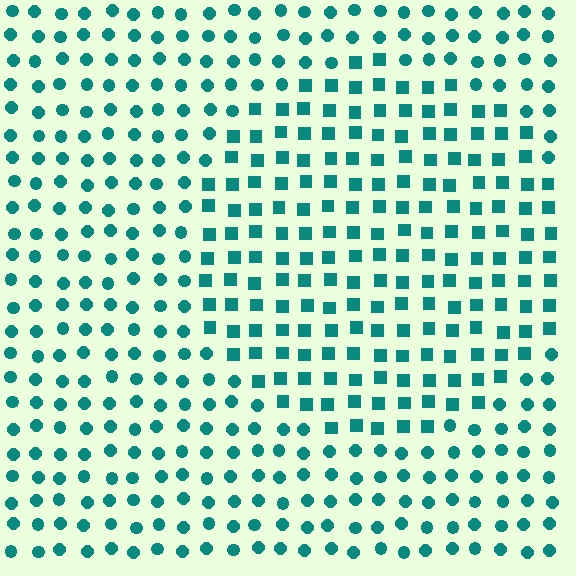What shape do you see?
I see a circle.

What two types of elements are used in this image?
The image uses squares inside the circle region and circles outside it.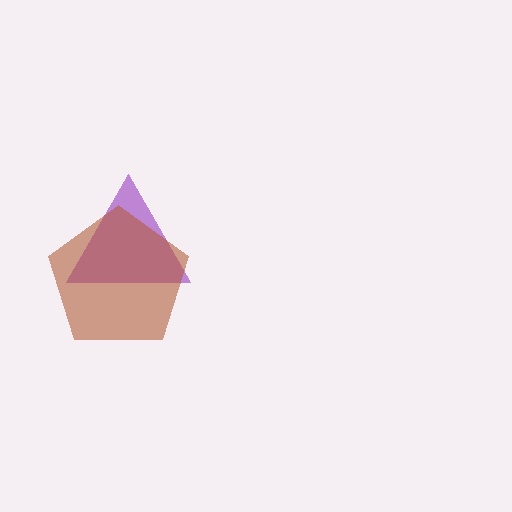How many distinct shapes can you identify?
There are 2 distinct shapes: a purple triangle, a brown pentagon.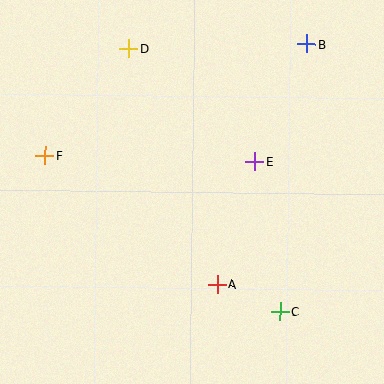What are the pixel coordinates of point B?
Point B is at (307, 44).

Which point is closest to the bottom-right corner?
Point C is closest to the bottom-right corner.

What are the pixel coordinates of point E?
Point E is at (255, 161).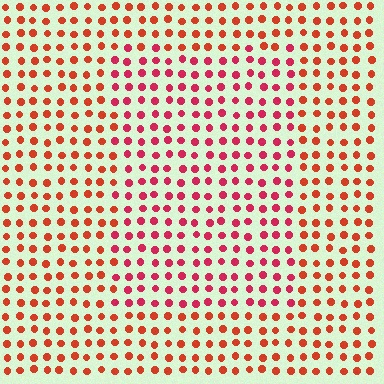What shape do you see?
I see a rectangle.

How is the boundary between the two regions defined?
The boundary is defined purely by a slight shift in hue (about 27 degrees). Spacing, size, and orientation are identical on both sides.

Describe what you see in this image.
The image is filled with small red elements in a uniform arrangement. A rectangle-shaped region is visible where the elements are tinted to a slightly different hue, forming a subtle color boundary.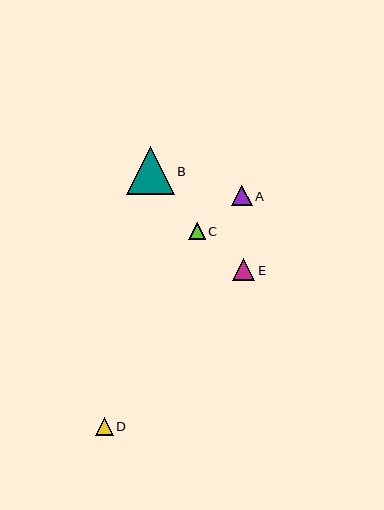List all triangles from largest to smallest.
From largest to smallest: B, E, A, D, C.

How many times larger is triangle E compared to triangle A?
Triangle E is approximately 1.1 times the size of triangle A.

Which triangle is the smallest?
Triangle C is the smallest with a size of approximately 16 pixels.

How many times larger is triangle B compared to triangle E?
Triangle B is approximately 2.1 times the size of triangle E.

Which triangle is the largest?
Triangle B is the largest with a size of approximately 48 pixels.